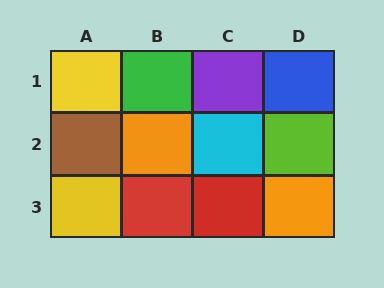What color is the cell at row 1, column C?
Purple.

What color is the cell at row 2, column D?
Lime.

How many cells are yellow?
2 cells are yellow.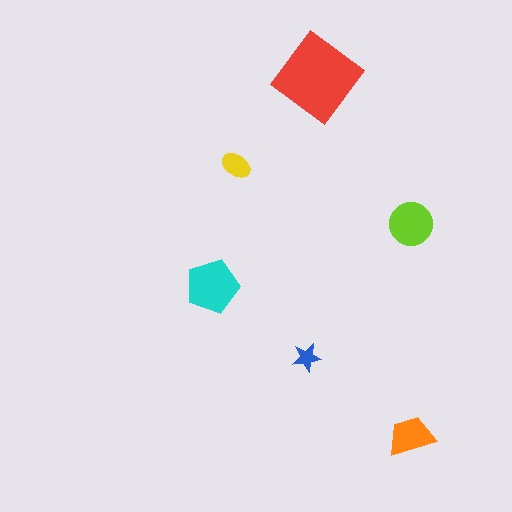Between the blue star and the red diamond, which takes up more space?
The red diamond.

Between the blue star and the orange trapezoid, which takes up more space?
The orange trapezoid.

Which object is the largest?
The red diamond.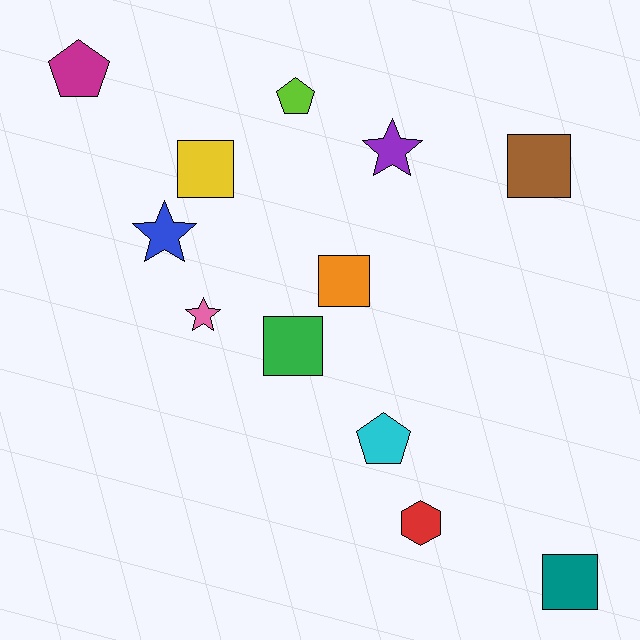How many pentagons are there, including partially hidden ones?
There are 3 pentagons.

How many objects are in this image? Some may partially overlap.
There are 12 objects.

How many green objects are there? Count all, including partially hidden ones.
There is 1 green object.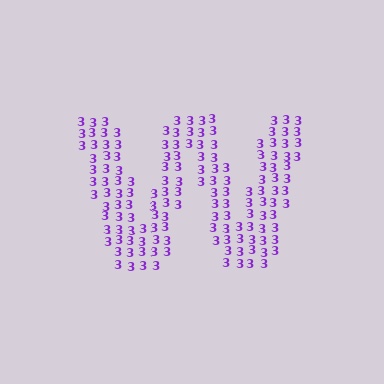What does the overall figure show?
The overall figure shows the letter W.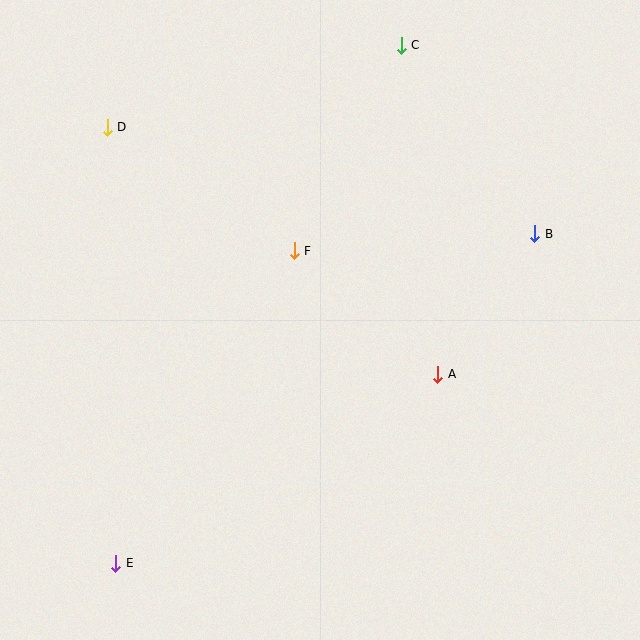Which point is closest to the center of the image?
Point F at (294, 251) is closest to the center.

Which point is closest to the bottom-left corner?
Point E is closest to the bottom-left corner.